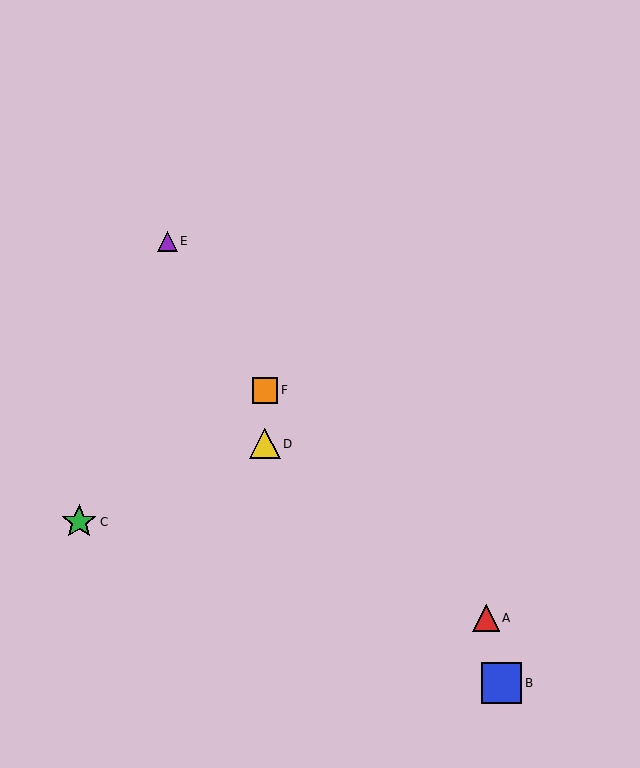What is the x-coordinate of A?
Object A is at x≈486.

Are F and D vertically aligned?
Yes, both are at x≈265.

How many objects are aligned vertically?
2 objects (D, F) are aligned vertically.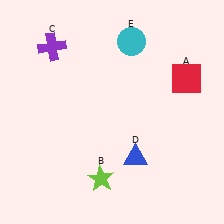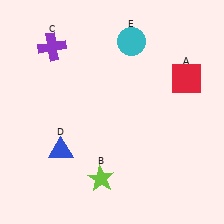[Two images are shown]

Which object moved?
The blue triangle (D) moved left.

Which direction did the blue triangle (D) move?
The blue triangle (D) moved left.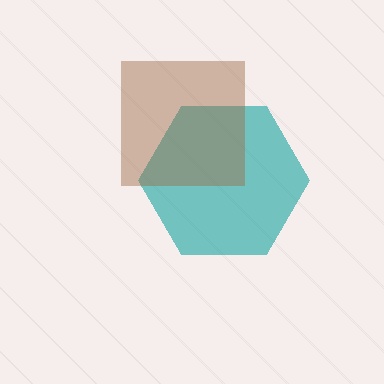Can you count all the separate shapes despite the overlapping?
Yes, there are 2 separate shapes.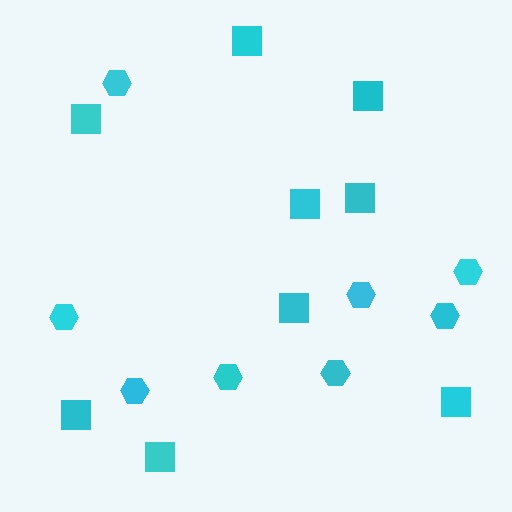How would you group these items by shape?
There are 2 groups: one group of hexagons (8) and one group of squares (9).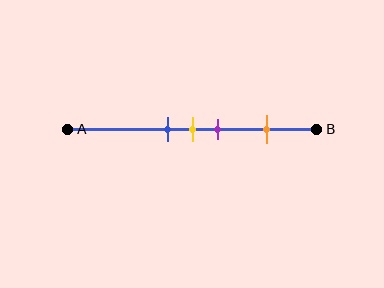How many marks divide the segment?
There are 4 marks dividing the segment.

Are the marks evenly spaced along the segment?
No, the marks are not evenly spaced.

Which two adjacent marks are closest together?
The blue and yellow marks are the closest adjacent pair.